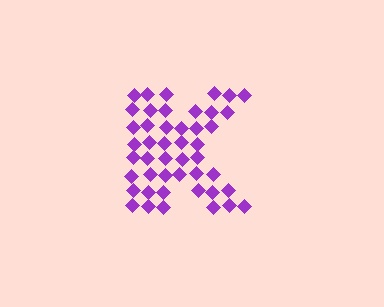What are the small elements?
The small elements are diamonds.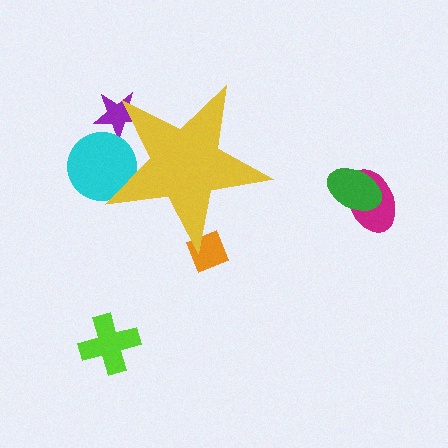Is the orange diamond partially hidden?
Yes, the orange diamond is partially hidden behind the yellow star.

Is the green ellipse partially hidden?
No, the green ellipse is fully visible.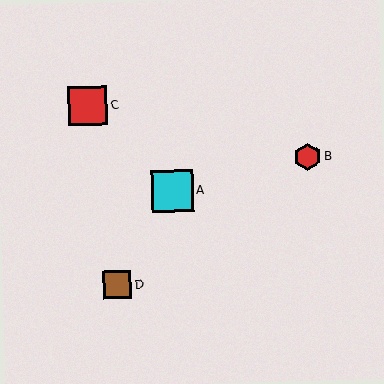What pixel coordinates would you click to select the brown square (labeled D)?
Click at (117, 285) to select the brown square D.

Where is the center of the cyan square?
The center of the cyan square is at (172, 191).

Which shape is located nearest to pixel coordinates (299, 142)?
The red hexagon (labeled B) at (308, 157) is nearest to that location.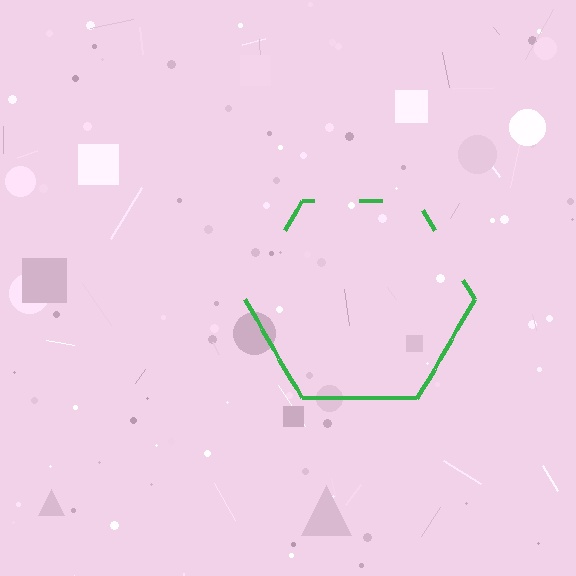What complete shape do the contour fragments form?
The contour fragments form a hexagon.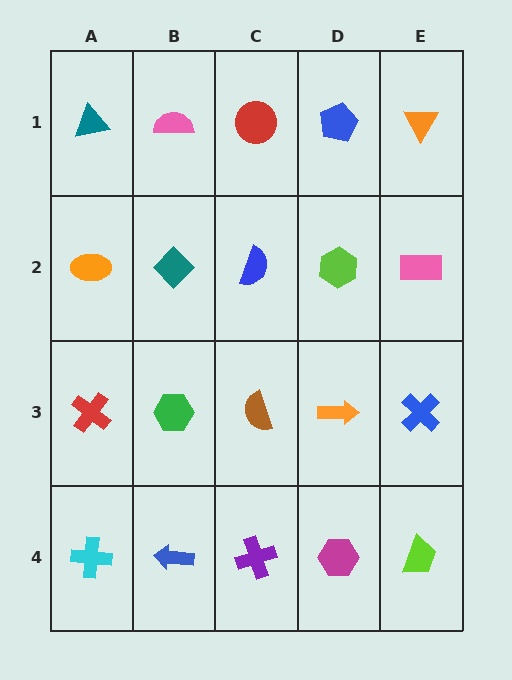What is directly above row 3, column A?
An orange ellipse.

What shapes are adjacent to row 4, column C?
A brown semicircle (row 3, column C), a blue arrow (row 4, column B), a magenta hexagon (row 4, column D).